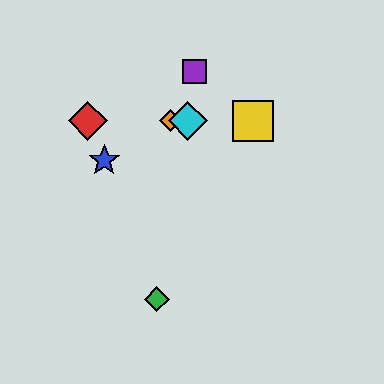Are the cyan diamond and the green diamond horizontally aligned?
No, the cyan diamond is at y≈121 and the green diamond is at y≈299.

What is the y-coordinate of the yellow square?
The yellow square is at y≈121.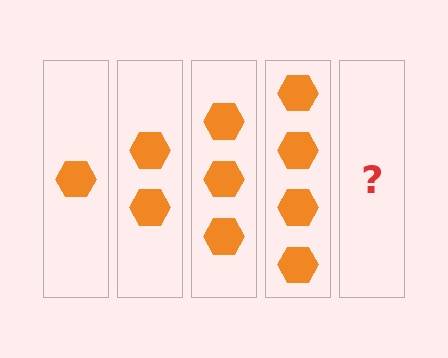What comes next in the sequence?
The next element should be 5 hexagons.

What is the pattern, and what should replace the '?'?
The pattern is that each step adds one more hexagon. The '?' should be 5 hexagons.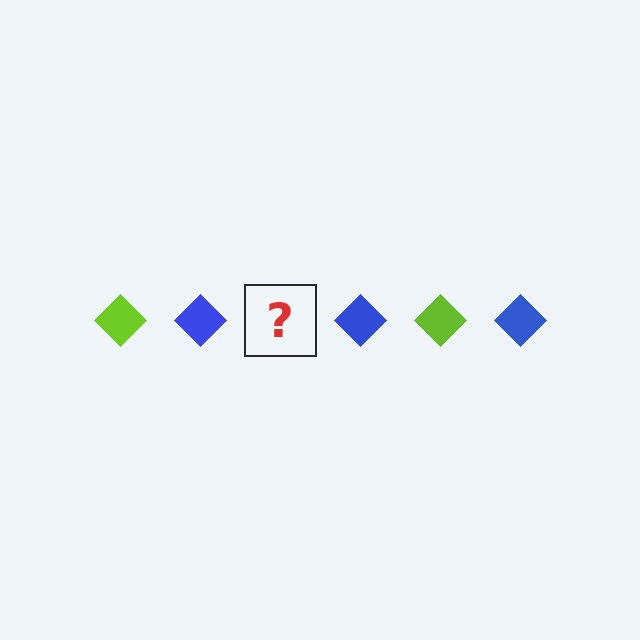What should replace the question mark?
The question mark should be replaced with a lime diamond.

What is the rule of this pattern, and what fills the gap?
The rule is that the pattern cycles through lime, blue diamonds. The gap should be filled with a lime diamond.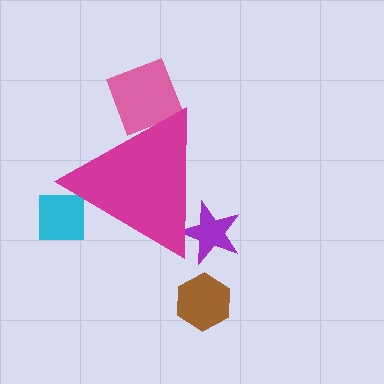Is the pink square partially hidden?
Yes, the pink square is partially hidden behind the magenta triangle.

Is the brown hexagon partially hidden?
No, the brown hexagon is fully visible.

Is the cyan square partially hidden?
Yes, the cyan square is partially hidden behind the magenta triangle.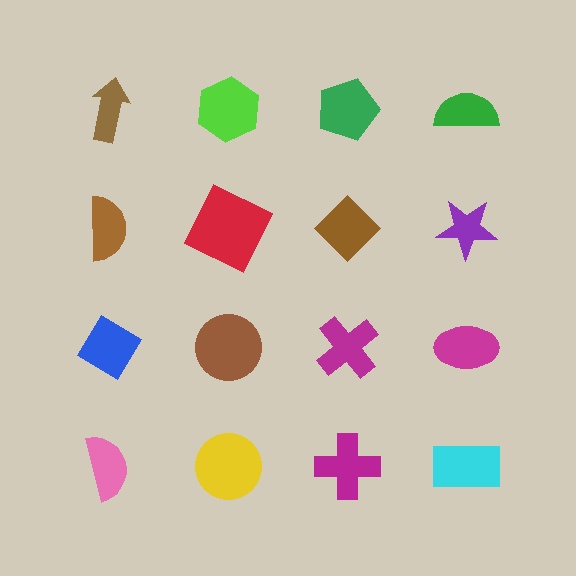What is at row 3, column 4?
A magenta ellipse.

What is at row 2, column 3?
A brown diamond.